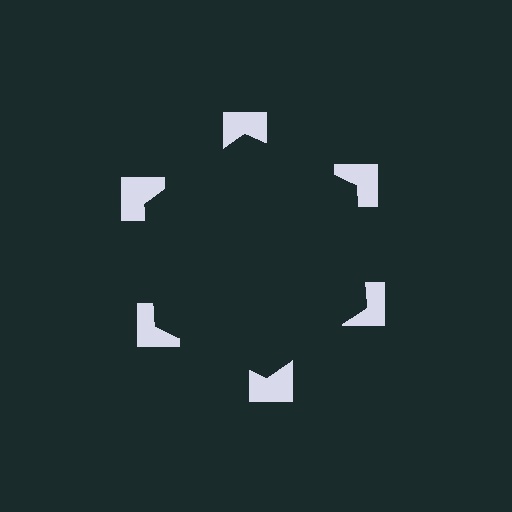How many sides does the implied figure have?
6 sides.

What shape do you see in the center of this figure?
An illusory hexagon — its edges are inferred from the aligned wedge cuts in the notched squares, not physically drawn.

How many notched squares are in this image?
There are 6 — one at each vertex of the illusory hexagon.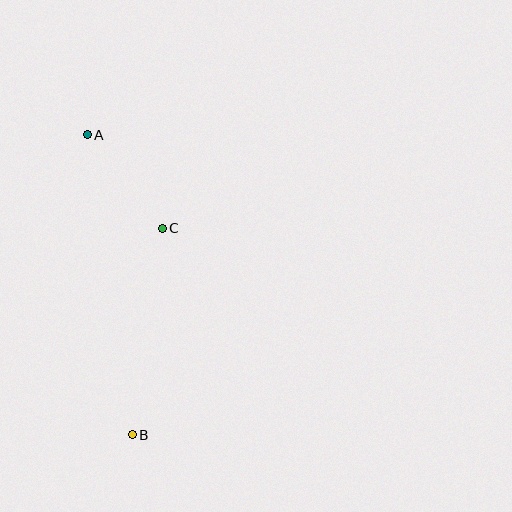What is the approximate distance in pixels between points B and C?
The distance between B and C is approximately 208 pixels.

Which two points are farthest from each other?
Points A and B are farthest from each other.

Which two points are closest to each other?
Points A and C are closest to each other.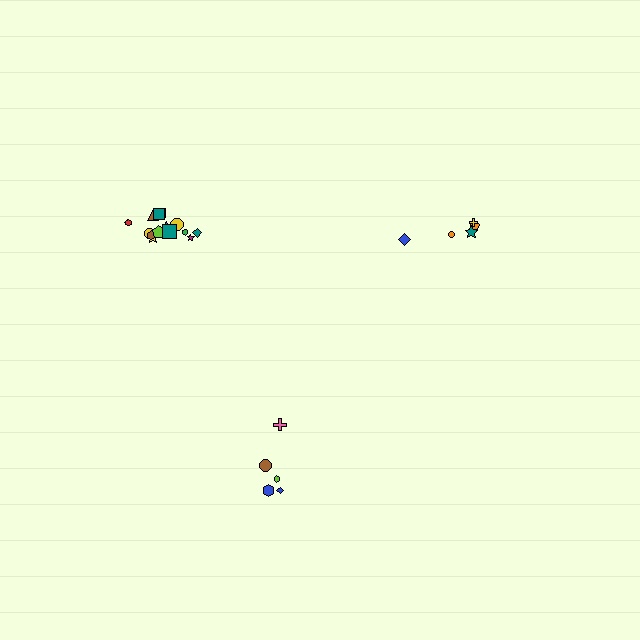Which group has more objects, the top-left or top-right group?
The top-left group.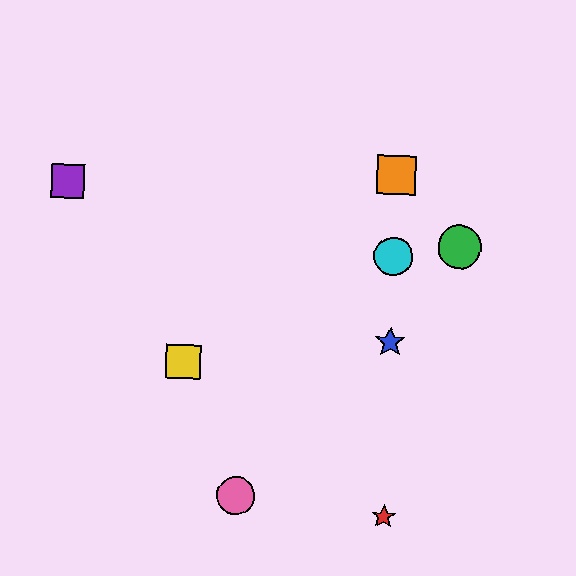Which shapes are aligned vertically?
The red star, the blue star, the orange square, the cyan circle are aligned vertically.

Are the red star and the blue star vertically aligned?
Yes, both are at x≈383.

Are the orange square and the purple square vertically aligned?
No, the orange square is at x≈396 and the purple square is at x≈68.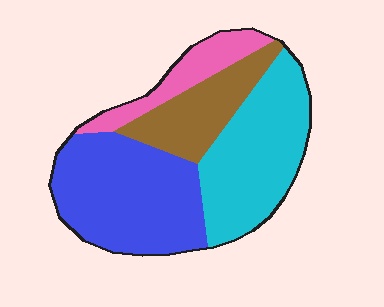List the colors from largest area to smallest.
From largest to smallest: blue, cyan, brown, pink.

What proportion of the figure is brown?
Brown covers about 20% of the figure.